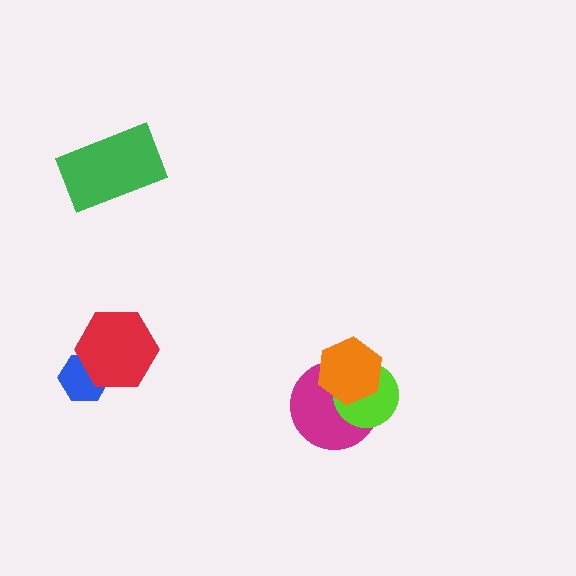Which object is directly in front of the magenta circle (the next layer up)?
The lime circle is directly in front of the magenta circle.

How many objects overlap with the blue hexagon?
1 object overlaps with the blue hexagon.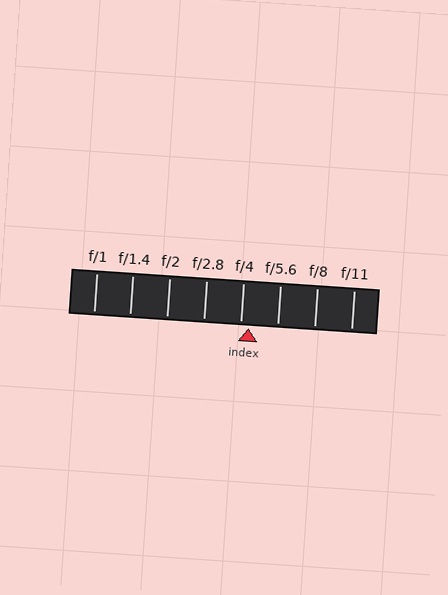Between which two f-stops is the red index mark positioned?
The index mark is between f/4 and f/5.6.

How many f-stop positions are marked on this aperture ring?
There are 8 f-stop positions marked.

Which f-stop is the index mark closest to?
The index mark is closest to f/4.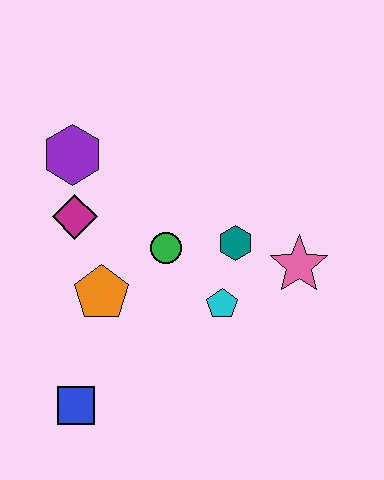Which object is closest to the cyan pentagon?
The teal hexagon is closest to the cyan pentagon.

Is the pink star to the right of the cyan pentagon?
Yes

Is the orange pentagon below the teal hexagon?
Yes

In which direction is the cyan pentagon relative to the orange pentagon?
The cyan pentagon is to the right of the orange pentagon.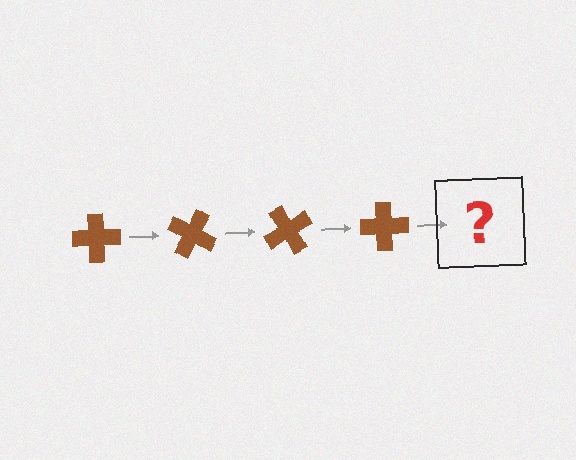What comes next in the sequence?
The next element should be a brown cross rotated 120 degrees.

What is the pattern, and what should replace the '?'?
The pattern is that the cross rotates 30 degrees each step. The '?' should be a brown cross rotated 120 degrees.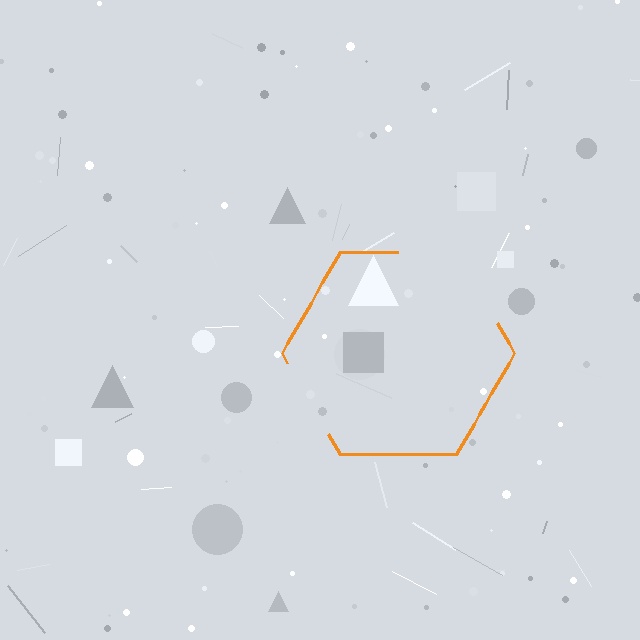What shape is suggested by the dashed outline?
The dashed outline suggests a hexagon.